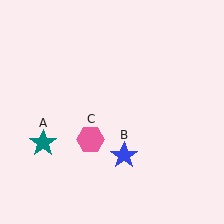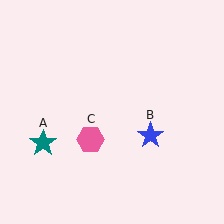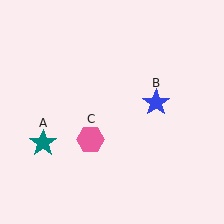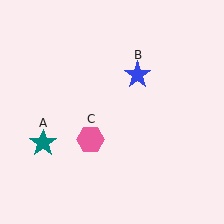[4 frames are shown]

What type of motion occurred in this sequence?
The blue star (object B) rotated counterclockwise around the center of the scene.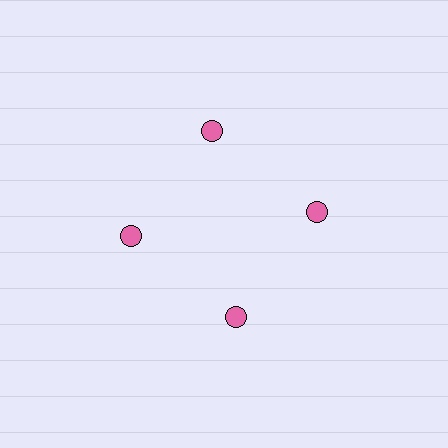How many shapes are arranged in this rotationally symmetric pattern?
There are 4 shapes, arranged in 4 groups of 1.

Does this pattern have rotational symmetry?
Yes, this pattern has 4-fold rotational symmetry. It looks the same after rotating 90 degrees around the center.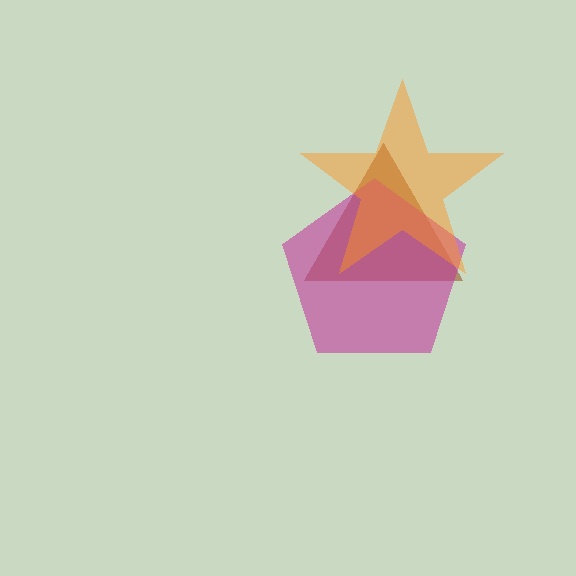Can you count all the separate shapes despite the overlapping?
Yes, there are 3 separate shapes.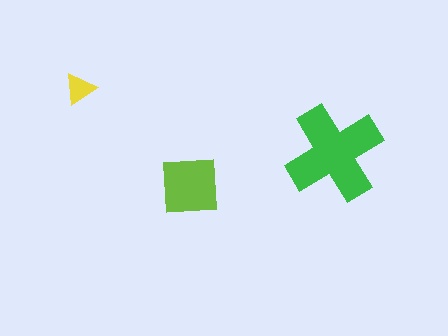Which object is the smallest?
The yellow triangle.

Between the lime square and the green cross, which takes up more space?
The green cross.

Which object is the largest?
The green cross.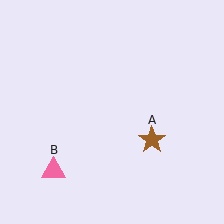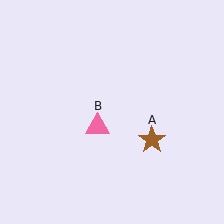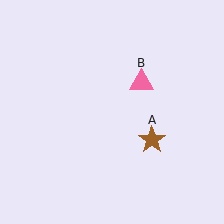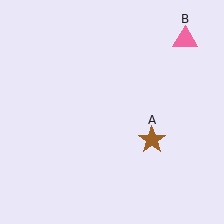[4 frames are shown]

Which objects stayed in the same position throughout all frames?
Brown star (object A) remained stationary.